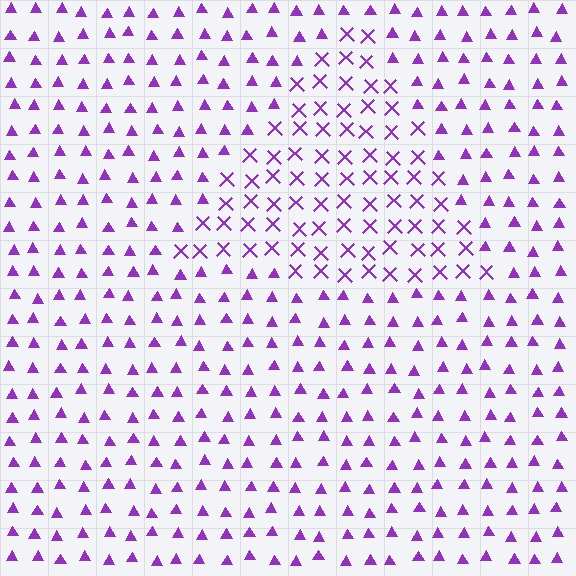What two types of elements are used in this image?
The image uses X marks inside the triangle region and triangles outside it.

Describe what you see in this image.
The image is filled with small purple elements arranged in a uniform grid. A triangle-shaped region contains X marks, while the surrounding area contains triangles. The boundary is defined purely by the change in element shape.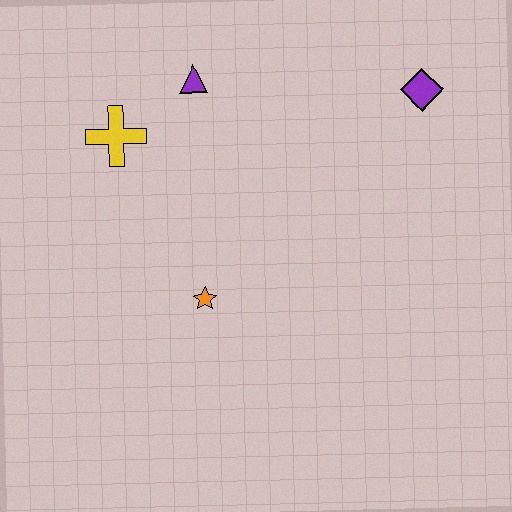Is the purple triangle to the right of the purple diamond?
No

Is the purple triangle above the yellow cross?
Yes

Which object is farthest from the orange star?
The purple diamond is farthest from the orange star.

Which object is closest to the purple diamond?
The purple triangle is closest to the purple diamond.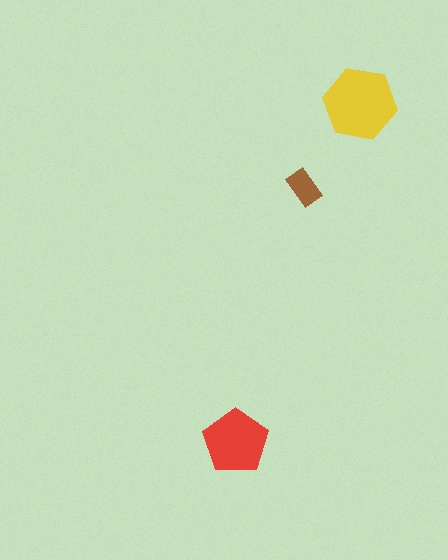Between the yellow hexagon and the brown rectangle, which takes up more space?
The yellow hexagon.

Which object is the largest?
The yellow hexagon.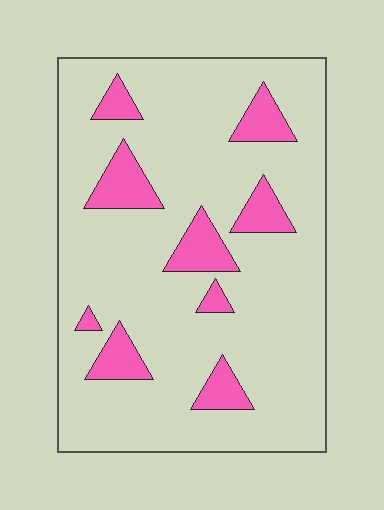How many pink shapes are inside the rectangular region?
9.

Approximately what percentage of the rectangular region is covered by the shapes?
Approximately 15%.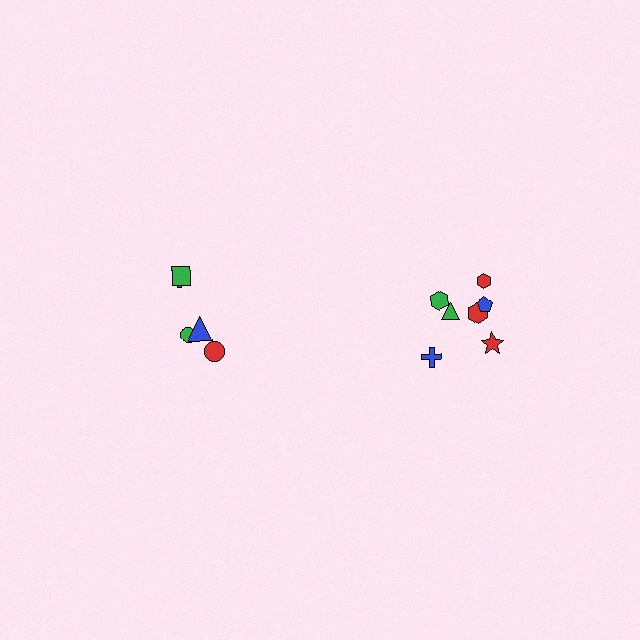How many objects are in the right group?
There are 7 objects.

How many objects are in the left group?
There are 5 objects.